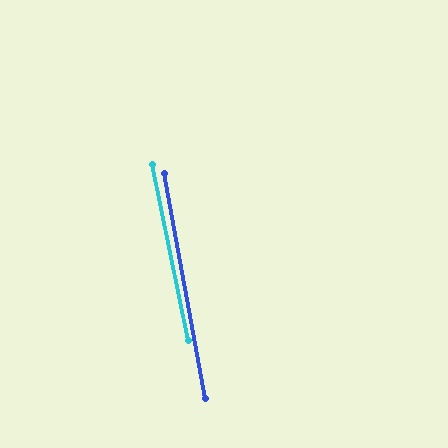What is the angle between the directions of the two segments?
Approximately 1 degree.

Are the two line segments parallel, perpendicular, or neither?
Parallel — their directions differ by only 1.2°.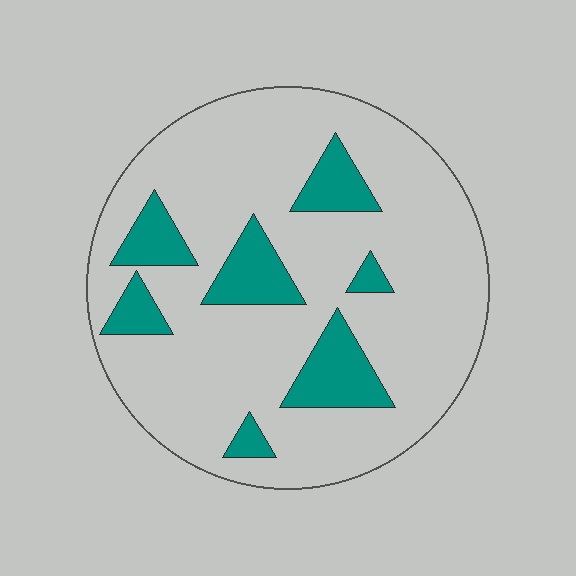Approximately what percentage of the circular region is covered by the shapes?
Approximately 20%.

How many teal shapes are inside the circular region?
7.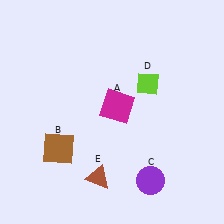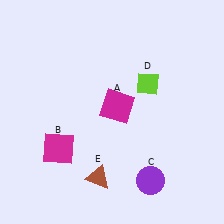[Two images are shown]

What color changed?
The square (B) changed from brown in Image 1 to magenta in Image 2.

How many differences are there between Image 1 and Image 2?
There is 1 difference between the two images.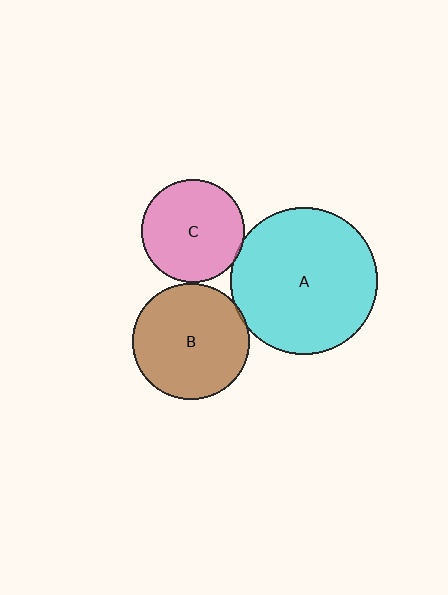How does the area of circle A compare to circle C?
Approximately 2.0 times.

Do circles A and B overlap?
Yes.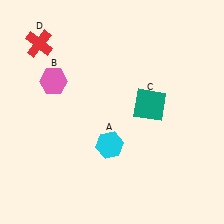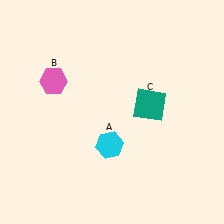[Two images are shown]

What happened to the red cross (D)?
The red cross (D) was removed in Image 2. It was in the top-left area of Image 1.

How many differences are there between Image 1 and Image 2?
There is 1 difference between the two images.